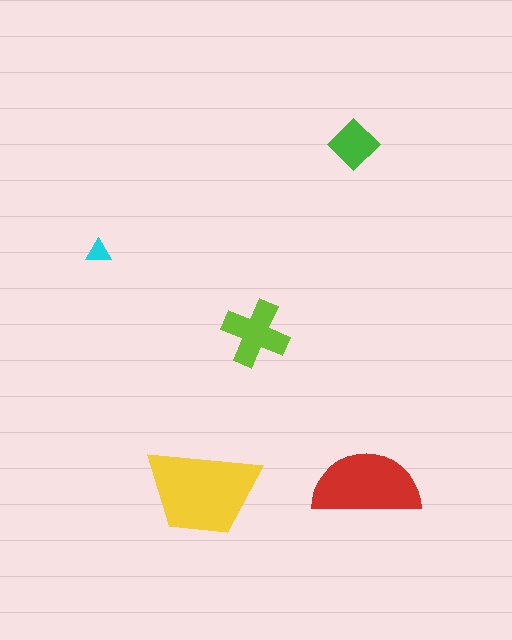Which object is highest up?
The green diamond is topmost.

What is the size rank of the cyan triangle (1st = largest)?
5th.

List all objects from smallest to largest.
The cyan triangle, the green diamond, the lime cross, the red semicircle, the yellow trapezoid.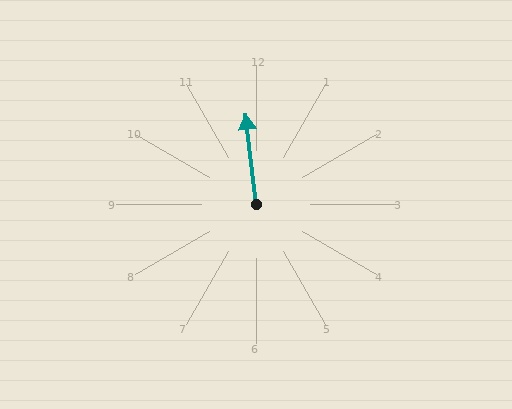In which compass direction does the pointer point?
North.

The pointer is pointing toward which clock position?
Roughly 12 o'clock.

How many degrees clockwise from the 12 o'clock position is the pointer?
Approximately 353 degrees.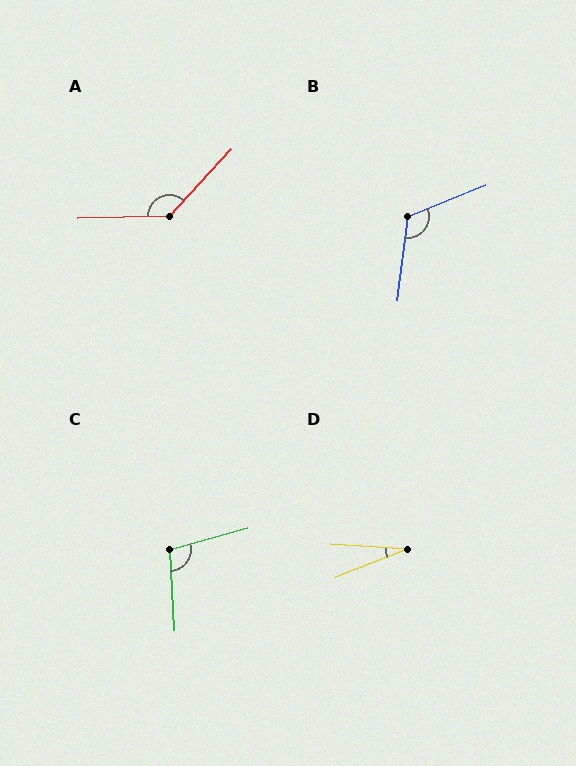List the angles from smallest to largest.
D (26°), C (102°), B (119°), A (134°).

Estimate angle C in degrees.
Approximately 102 degrees.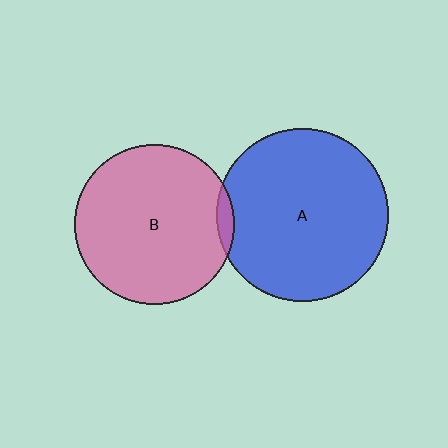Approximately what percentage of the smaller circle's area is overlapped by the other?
Approximately 5%.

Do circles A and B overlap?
Yes.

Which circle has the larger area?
Circle A (blue).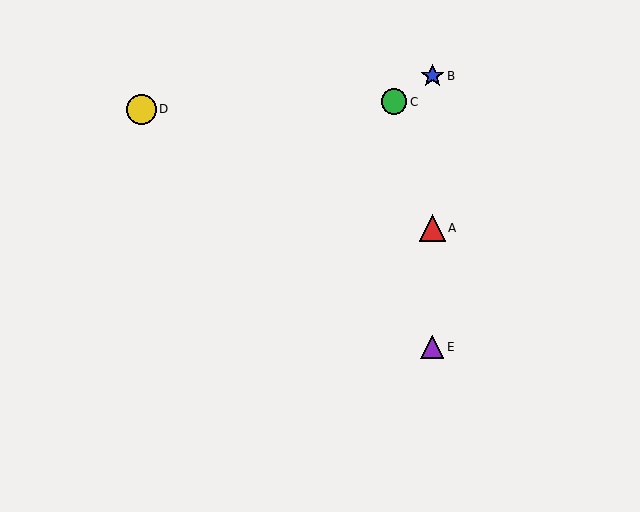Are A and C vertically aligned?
No, A is at x≈432 and C is at x≈394.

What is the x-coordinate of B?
Object B is at x≈432.